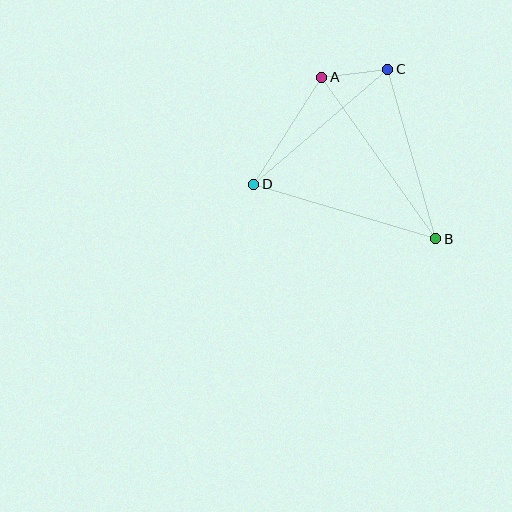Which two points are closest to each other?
Points A and C are closest to each other.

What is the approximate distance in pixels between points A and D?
The distance between A and D is approximately 127 pixels.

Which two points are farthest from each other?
Points A and B are farthest from each other.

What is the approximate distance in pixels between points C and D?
The distance between C and D is approximately 177 pixels.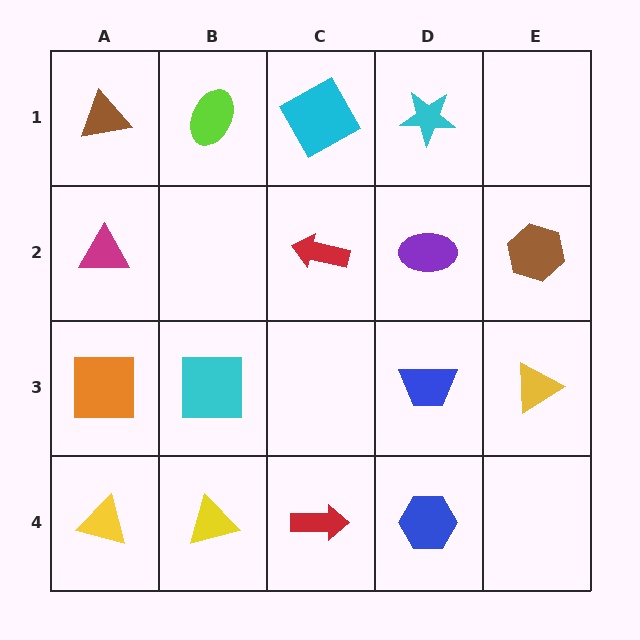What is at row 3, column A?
An orange square.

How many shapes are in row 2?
4 shapes.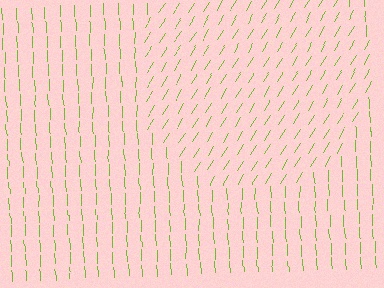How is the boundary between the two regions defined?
The boundary is defined purely by a change in line orientation (approximately 33 degrees difference). All lines are the same color and thickness.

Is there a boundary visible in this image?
Yes, there is a texture boundary formed by a change in line orientation.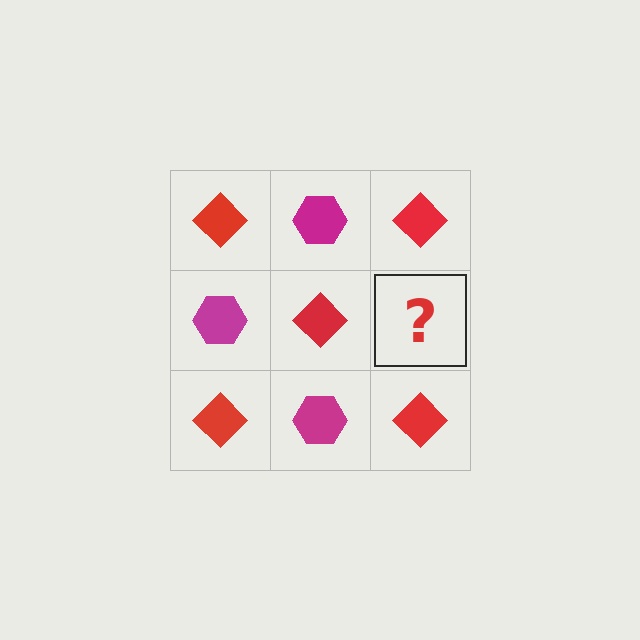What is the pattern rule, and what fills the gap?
The rule is that it alternates red diamond and magenta hexagon in a checkerboard pattern. The gap should be filled with a magenta hexagon.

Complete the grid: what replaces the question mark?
The question mark should be replaced with a magenta hexagon.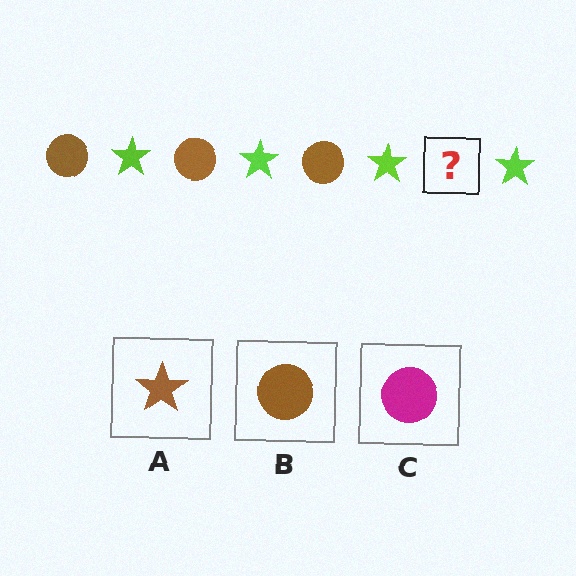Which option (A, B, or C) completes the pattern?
B.